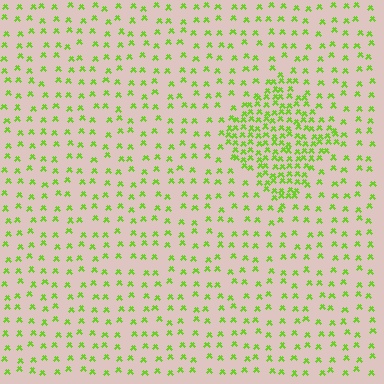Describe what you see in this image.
The image contains small lime elements arranged at two different densities. A diamond-shaped region is visible where the elements are more densely packed than the surrounding area.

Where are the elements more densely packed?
The elements are more densely packed inside the diamond boundary.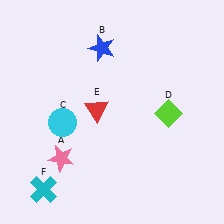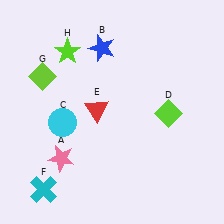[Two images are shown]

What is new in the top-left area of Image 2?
A lime diamond (G) was added in the top-left area of Image 2.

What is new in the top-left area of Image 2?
A lime star (H) was added in the top-left area of Image 2.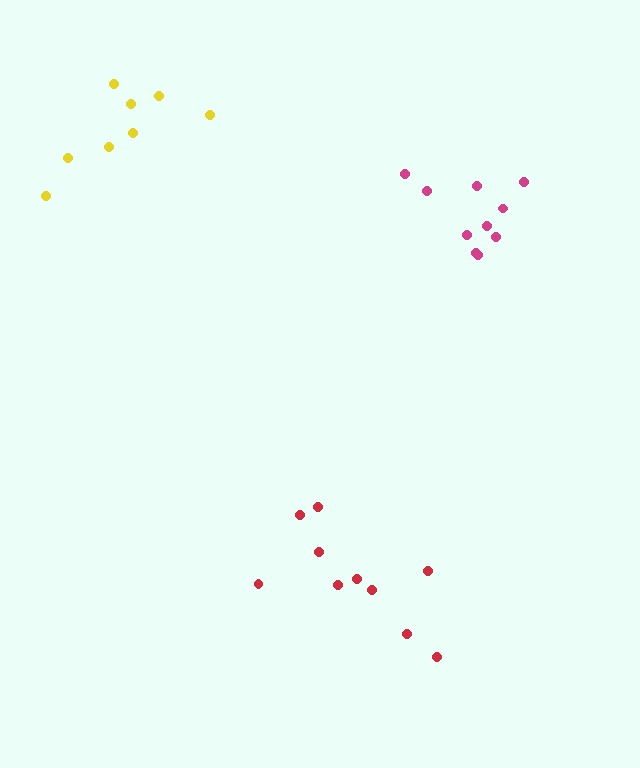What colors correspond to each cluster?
The clusters are colored: red, magenta, yellow.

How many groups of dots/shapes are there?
There are 3 groups.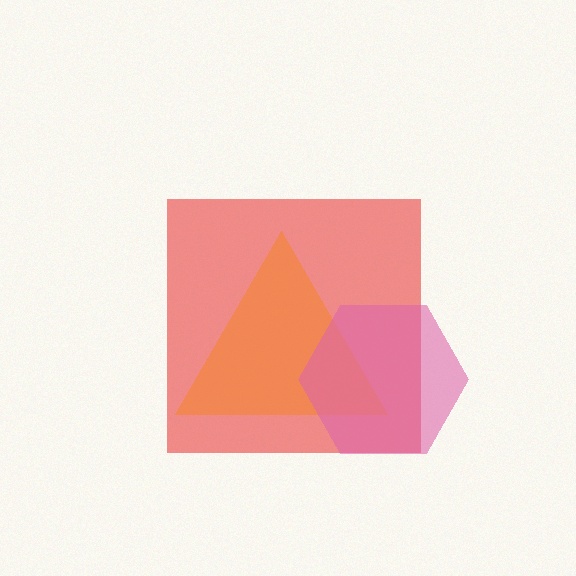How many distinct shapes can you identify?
There are 3 distinct shapes: a red square, an orange triangle, a pink hexagon.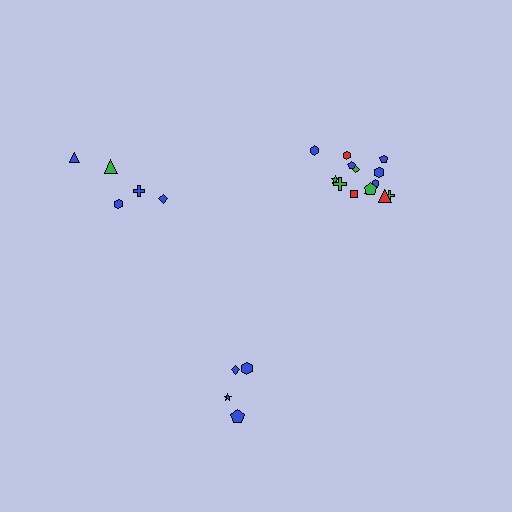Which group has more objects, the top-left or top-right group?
The top-right group.